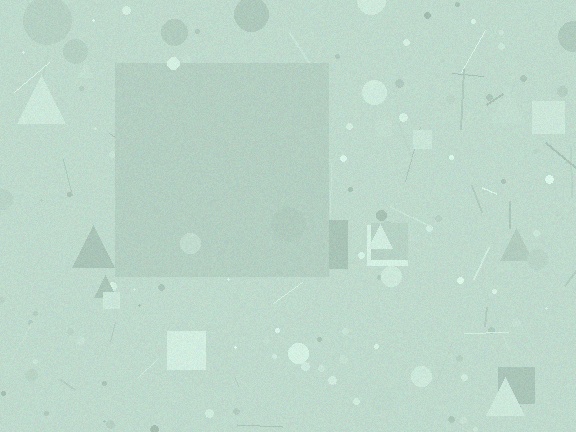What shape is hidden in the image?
A square is hidden in the image.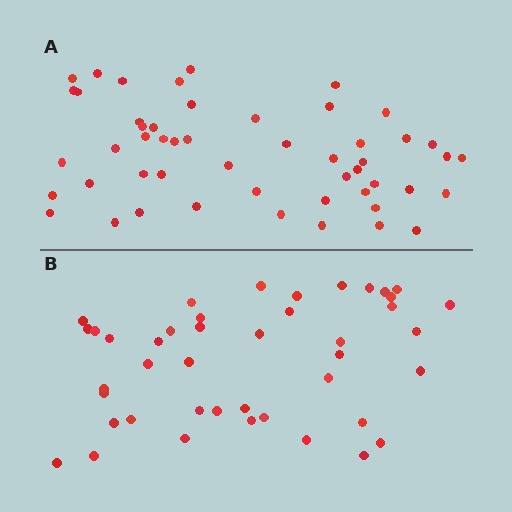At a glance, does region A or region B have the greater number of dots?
Region A (the top region) has more dots.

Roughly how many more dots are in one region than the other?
Region A has roughly 8 or so more dots than region B.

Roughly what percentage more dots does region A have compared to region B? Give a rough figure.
About 20% more.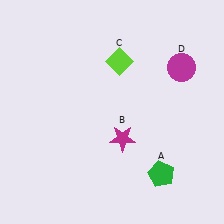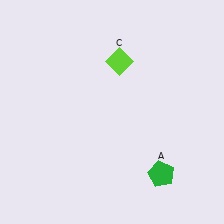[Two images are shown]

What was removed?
The magenta circle (D), the magenta star (B) were removed in Image 2.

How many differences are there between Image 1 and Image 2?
There are 2 differences between the two images.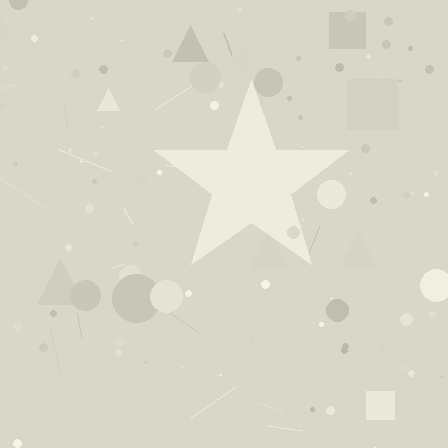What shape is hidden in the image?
A star is hidden in the image.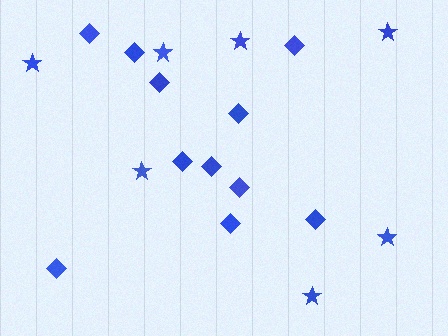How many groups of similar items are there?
There are 2 groups: one group of diamonds (11) and one group of stars (7).